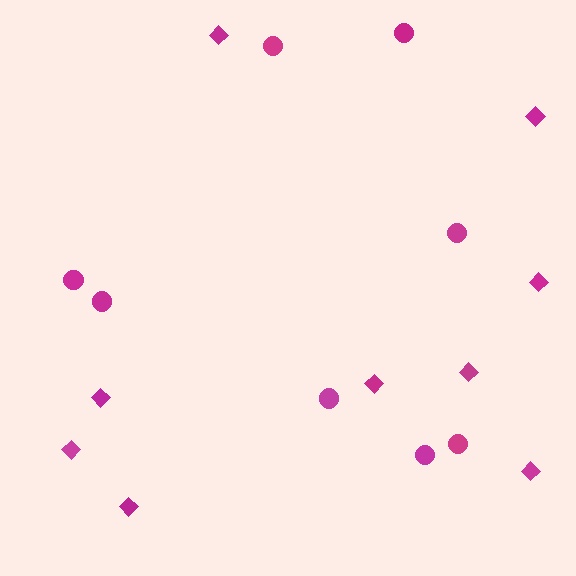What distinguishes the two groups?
There are 2 groups: one group of circles (8) and one group of diamonds (9).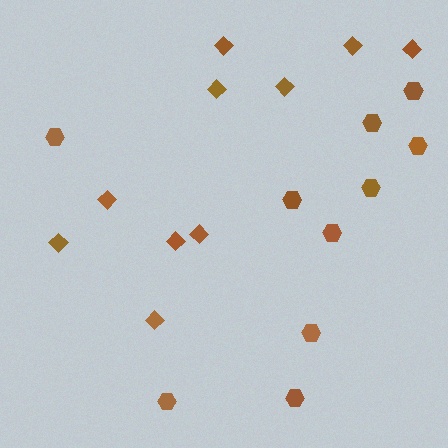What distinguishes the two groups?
There are 2 groups: one group of diamonds (10) and one group of hexagons (10).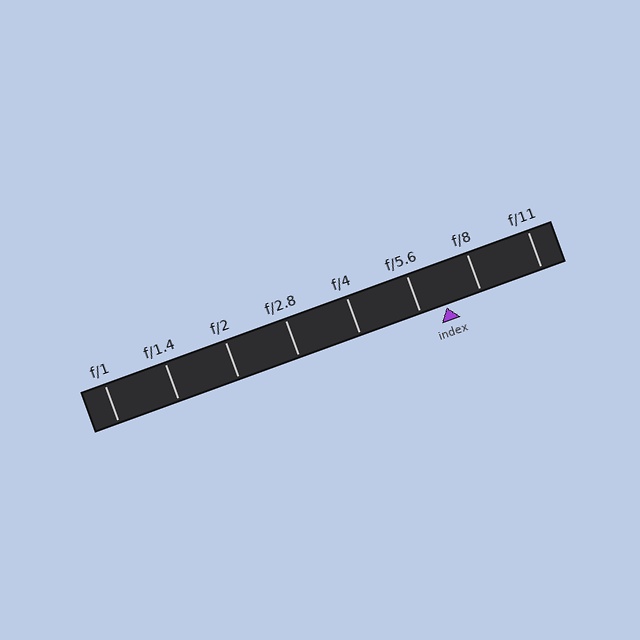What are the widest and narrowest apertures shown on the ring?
The widest aperture shown is f/1 and the narrowest is f/11.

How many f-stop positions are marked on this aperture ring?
There are 8 f-stop positions marked.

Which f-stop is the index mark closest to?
The index mark is closest to f/5.6.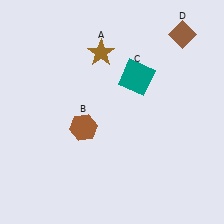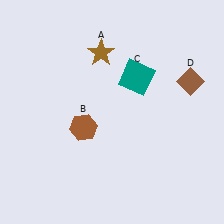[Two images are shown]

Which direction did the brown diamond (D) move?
The brown diamond (D) moved down.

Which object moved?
The brown diamond (D) moved down.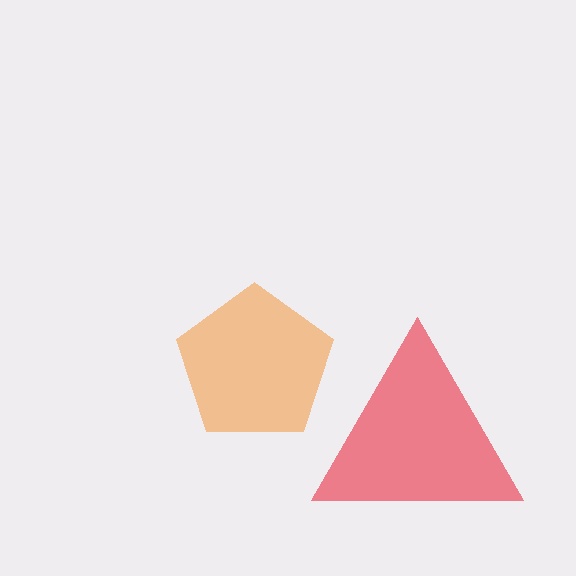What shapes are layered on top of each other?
The layered shapes are: an orange pentagon, a red triangle.